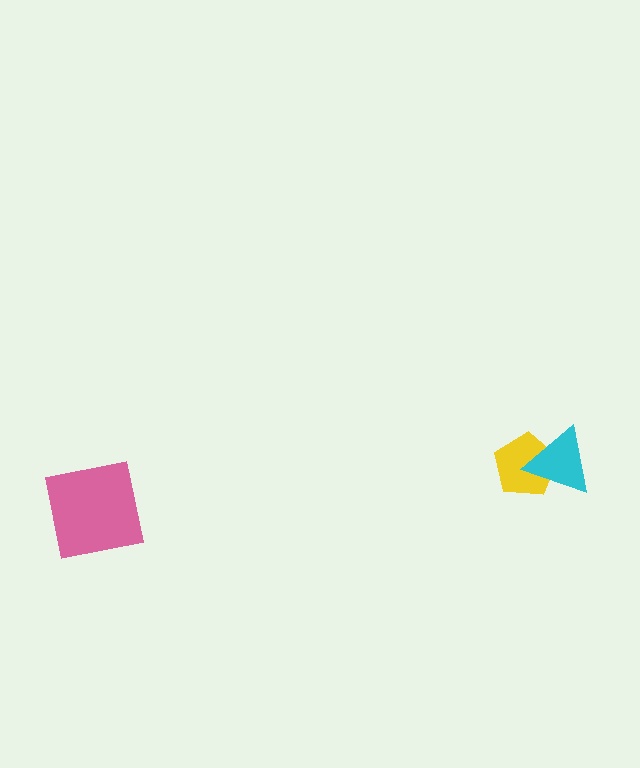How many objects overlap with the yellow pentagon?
1 object overlaps with the yellow pentagon.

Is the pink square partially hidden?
No, no other shape covers it.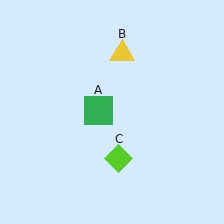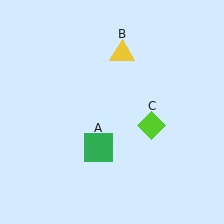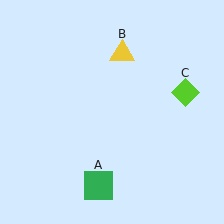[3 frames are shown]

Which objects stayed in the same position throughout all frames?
Yellow triangle (object B) remained stationary.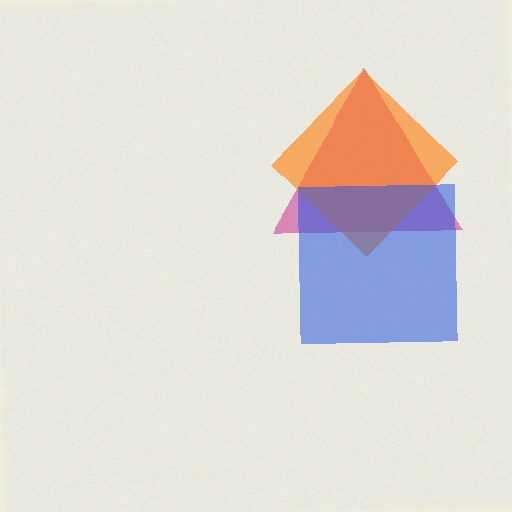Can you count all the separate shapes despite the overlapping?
Yes, there are 3 separate shapes.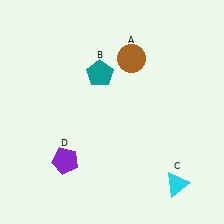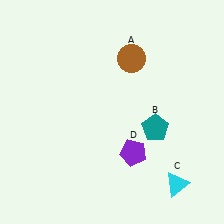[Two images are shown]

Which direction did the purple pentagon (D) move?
The purple pentagon (D) moved right.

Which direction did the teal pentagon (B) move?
The teal pentagon (B) moved right.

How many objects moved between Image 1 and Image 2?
2 objects moved between the two images.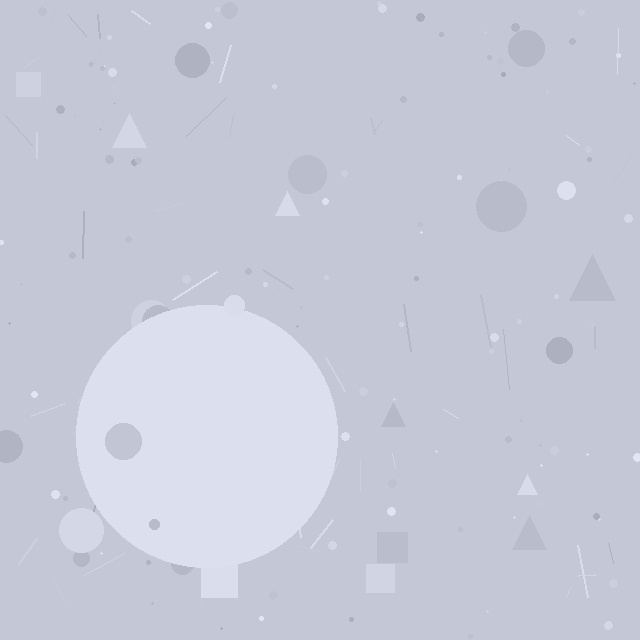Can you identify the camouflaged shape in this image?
The camouflaged shape is a circle.